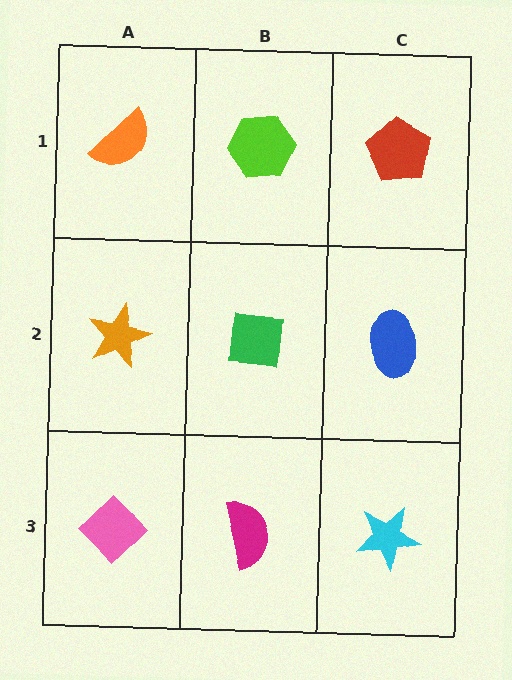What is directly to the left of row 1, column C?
A lime hexagon.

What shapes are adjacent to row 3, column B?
A green square (row 2, column B), a pink diamond (row 3, column A), a cyan star (row 3, column C).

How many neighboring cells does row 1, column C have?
2.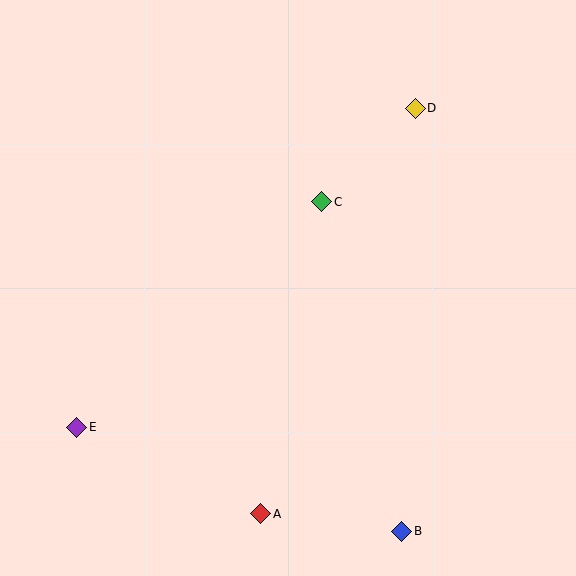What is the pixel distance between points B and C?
The distance between B and C is 339 pixels.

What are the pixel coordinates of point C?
Point C is at (321, 202).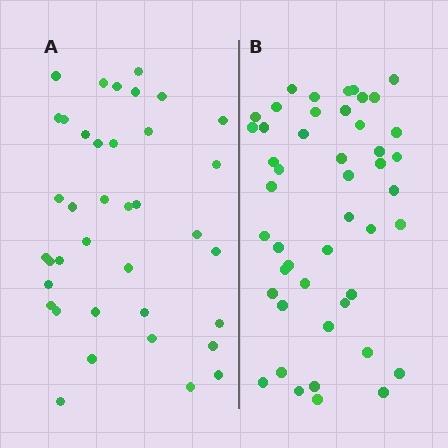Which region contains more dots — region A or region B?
Region B (the right region) has more dots.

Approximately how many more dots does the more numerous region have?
Region B has roughly 8 or so more dots than region A.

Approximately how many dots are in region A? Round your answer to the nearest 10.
About 40 dots. (The exact count is 38, which rounds to 40.)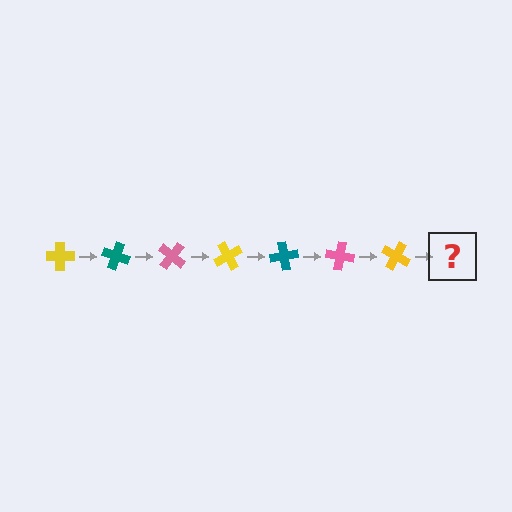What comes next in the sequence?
The next element should be a teal cross, rotated 140 degrees from the start.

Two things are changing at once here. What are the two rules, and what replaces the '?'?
The two rules are that it rotates 20 degrees each step and the color cycles through yellow, teal, and pink. The '?' should be a teal cross, rotated 140 degrees from the start.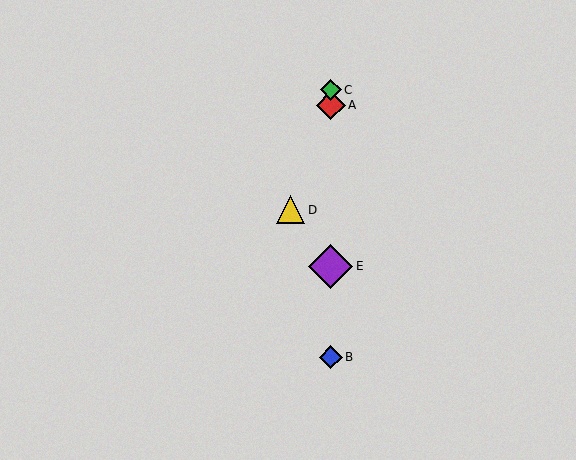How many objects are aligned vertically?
4 objects (A, B, C, E) are aligned vertically.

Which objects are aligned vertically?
Objects A, B, C, E are aligned vertically.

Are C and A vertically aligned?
Yes, both are at x≈331.